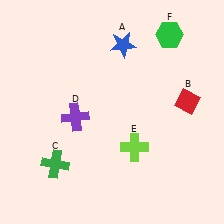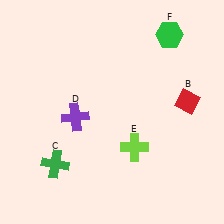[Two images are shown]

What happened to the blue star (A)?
The blue star (A) was removed in Image 2. It was in the top-right area of Image 1.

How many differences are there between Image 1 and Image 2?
There is 1 difference between the two images.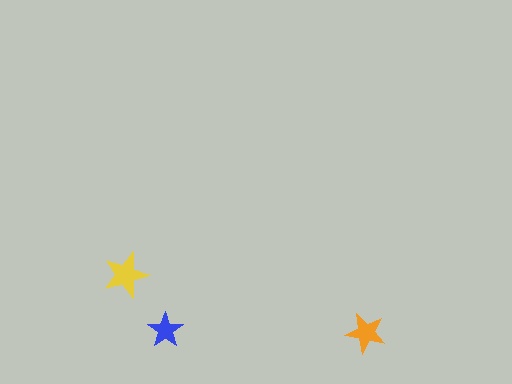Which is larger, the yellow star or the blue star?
The yellow one.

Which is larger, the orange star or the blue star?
The orange one.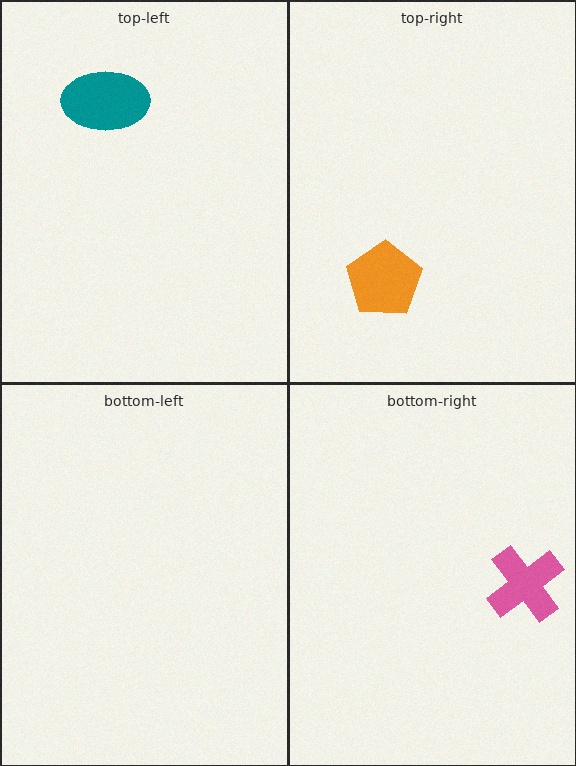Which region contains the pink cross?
The bottom-right region.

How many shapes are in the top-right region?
1.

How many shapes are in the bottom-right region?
1.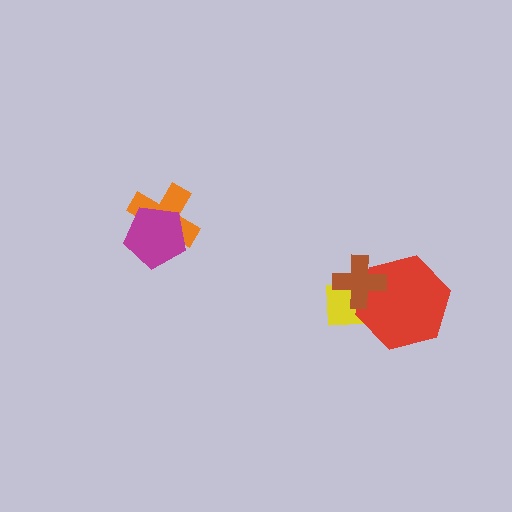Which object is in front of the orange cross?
The magenta pentagon is in front of the orange cross.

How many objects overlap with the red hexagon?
2 objects overlap with the red hexagon.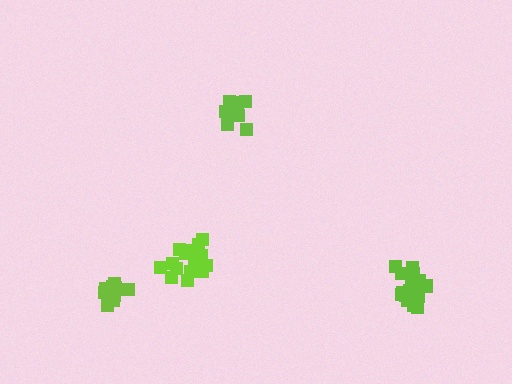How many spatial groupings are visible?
There are 4 spatial groupings.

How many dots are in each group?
Group 1: 13 dots, Group 2: 13 dots, Group 3: 17 dots, Group 4: 18 dots (61 total).